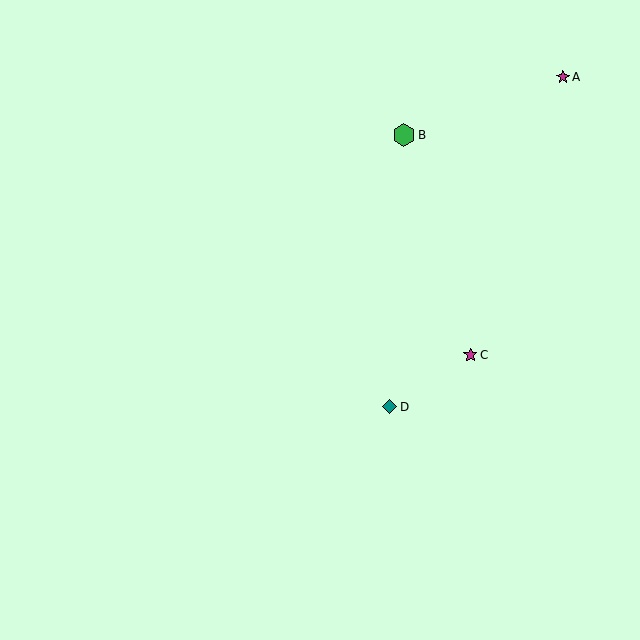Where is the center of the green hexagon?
The center of the green hexagon is at (404, 135).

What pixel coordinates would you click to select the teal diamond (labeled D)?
Click at (390, 407) to select the teal diamond D.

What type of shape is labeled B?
Shape B is a green hexagon.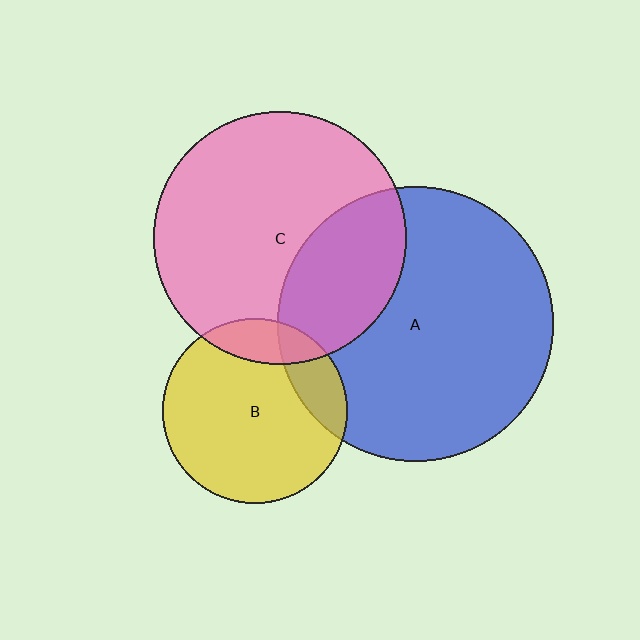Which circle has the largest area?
Circle A (blue).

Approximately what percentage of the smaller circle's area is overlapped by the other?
Approximately 15%.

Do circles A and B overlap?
Yes.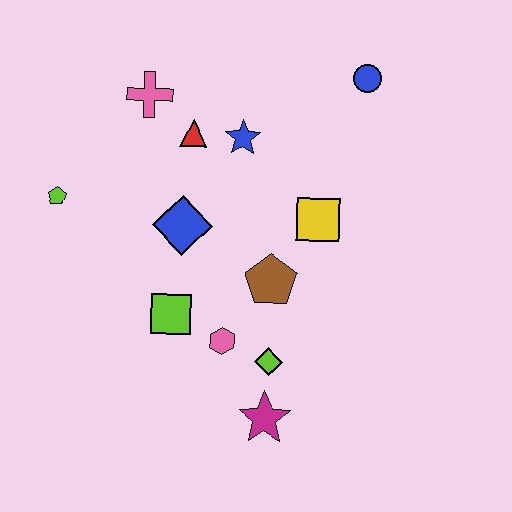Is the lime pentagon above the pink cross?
No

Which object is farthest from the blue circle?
The magenta star is farthest from the blue circle.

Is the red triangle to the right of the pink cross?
Yes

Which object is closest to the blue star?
The red triangle is closest to the blue star.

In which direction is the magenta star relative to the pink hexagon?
The magenta star is below the pink hexagon.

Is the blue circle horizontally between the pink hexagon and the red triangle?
No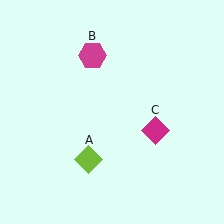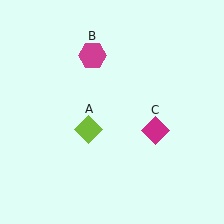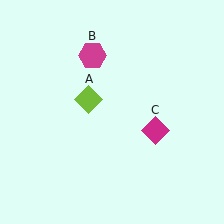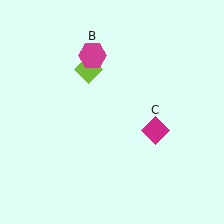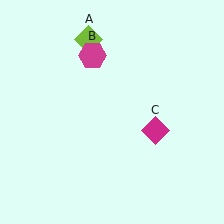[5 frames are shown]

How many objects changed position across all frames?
1 object changed position: lime diamond (object A).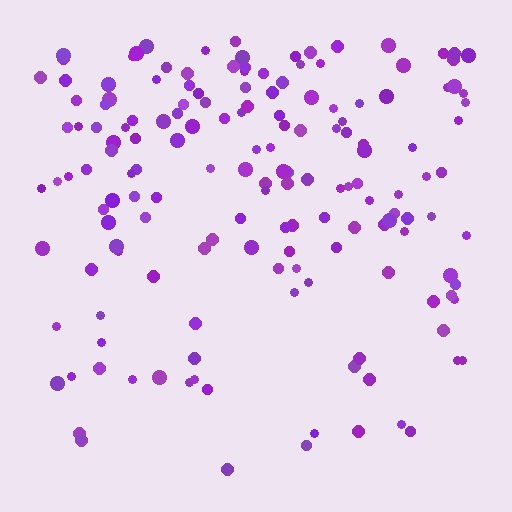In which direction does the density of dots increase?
From bottom to top, with the top side densest.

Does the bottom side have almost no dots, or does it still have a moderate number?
Still a moderate number, just noticeably fewer than the top.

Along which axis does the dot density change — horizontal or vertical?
Vertical.